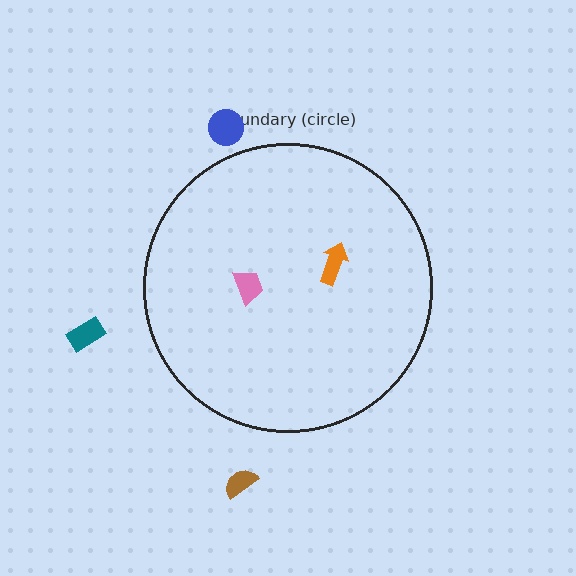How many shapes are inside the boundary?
2 inside, 3 outside.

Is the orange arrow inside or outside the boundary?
Inside.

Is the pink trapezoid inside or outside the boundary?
Inside.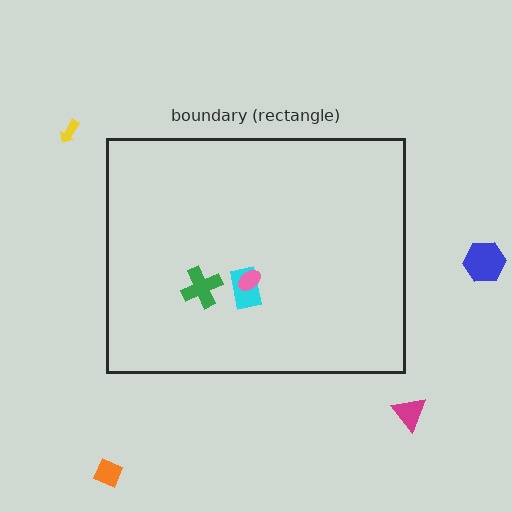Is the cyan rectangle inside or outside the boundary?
Inside.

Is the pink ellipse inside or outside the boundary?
Inside.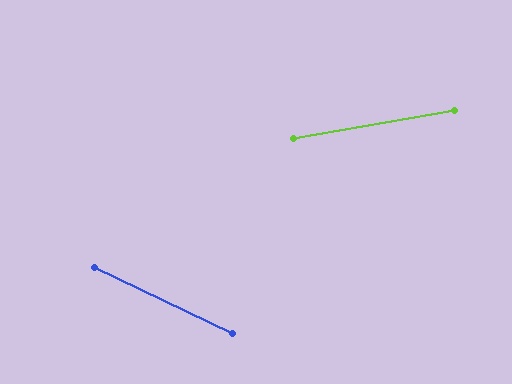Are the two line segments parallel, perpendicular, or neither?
Neither parallel nor perpendicular — they differ by about 35°.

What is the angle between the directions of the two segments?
Approximately 35 degrees.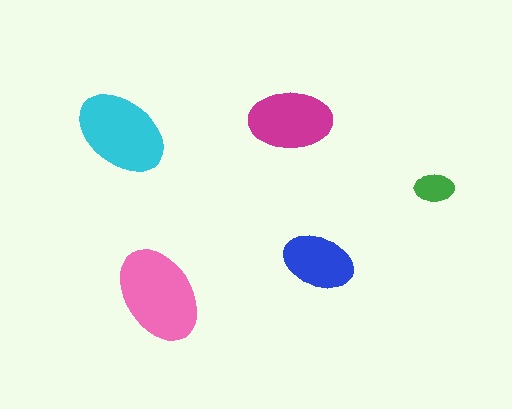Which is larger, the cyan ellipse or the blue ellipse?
The cyan one.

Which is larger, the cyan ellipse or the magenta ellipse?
The cyan one.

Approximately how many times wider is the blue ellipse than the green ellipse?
About 2 times wider.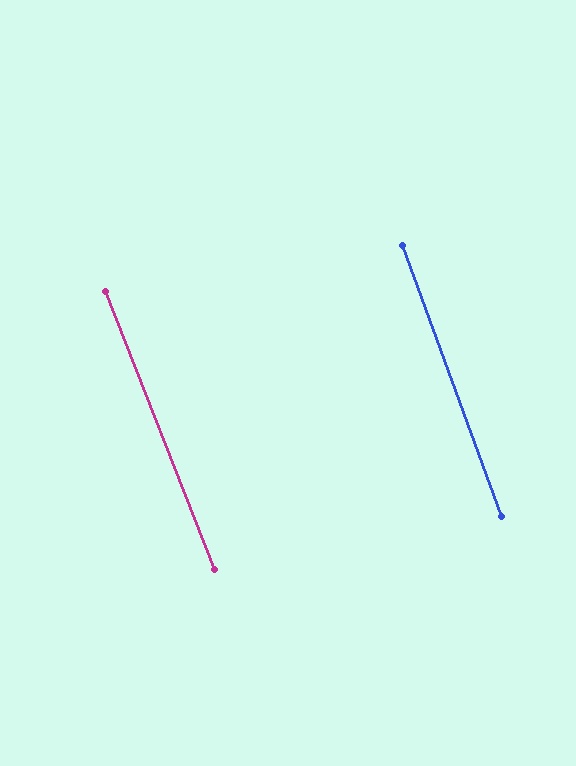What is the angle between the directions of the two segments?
Approximately 1 degree.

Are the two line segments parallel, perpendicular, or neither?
Parallel — their directions differ by only 1.4°.